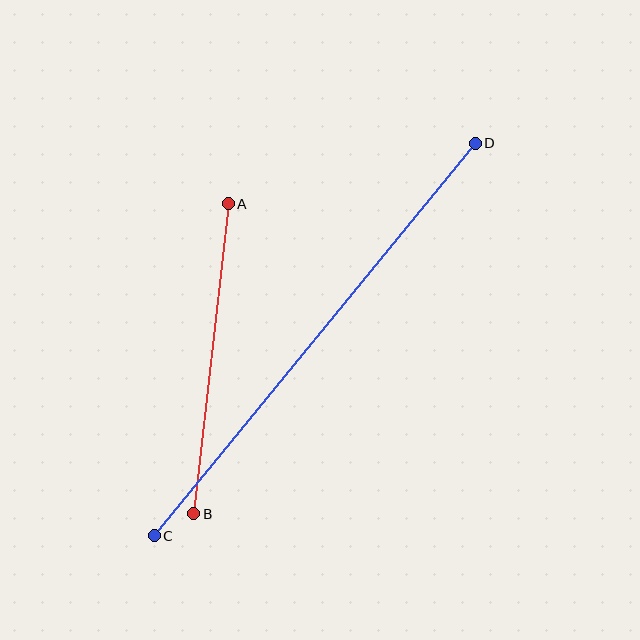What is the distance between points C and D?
The distance is approximately 507 pixels.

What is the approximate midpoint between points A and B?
The midpoint is at approximately (211, 359) pixels.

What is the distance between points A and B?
The distance is approximately 312 pixels.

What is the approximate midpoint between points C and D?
The midpoint is at approximately (315, 339) pixels.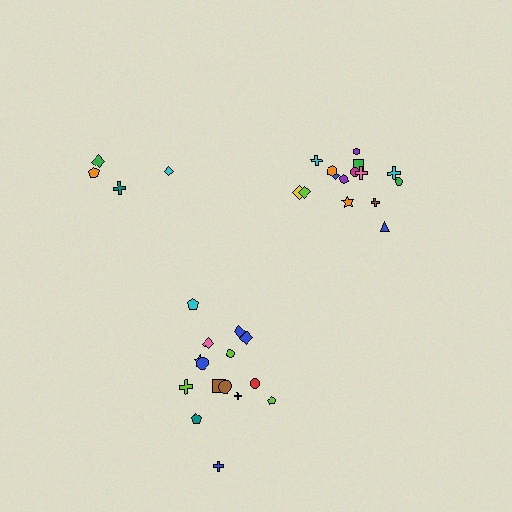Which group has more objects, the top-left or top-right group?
The top-right group.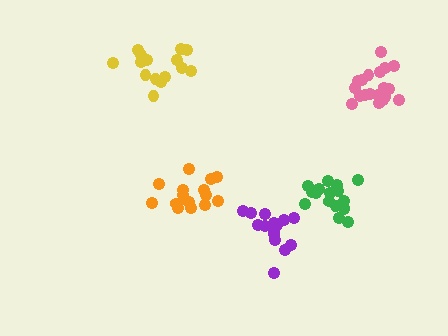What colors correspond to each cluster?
The clusters are colored: orange, green, pink, purple, yellow.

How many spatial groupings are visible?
There are 5 spatial groupings.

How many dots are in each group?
Group 1: 16 dots, Group 2: 19 dots, Group 3: 19 dots, Group 4: 15 dots, Group 5: 15 dots (84 total).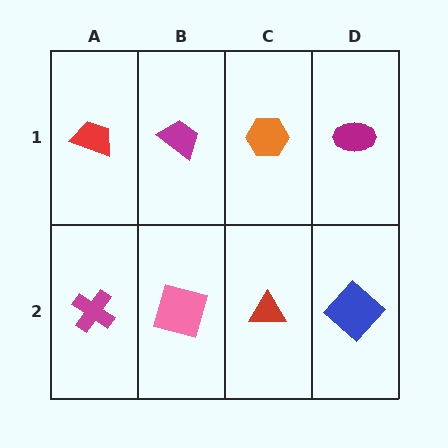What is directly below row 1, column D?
A blue diamond.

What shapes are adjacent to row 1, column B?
A pink square (row 2, column B), a red trapezoid (row 1, column A), an orange hexagon (row 1, column C).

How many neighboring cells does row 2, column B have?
3.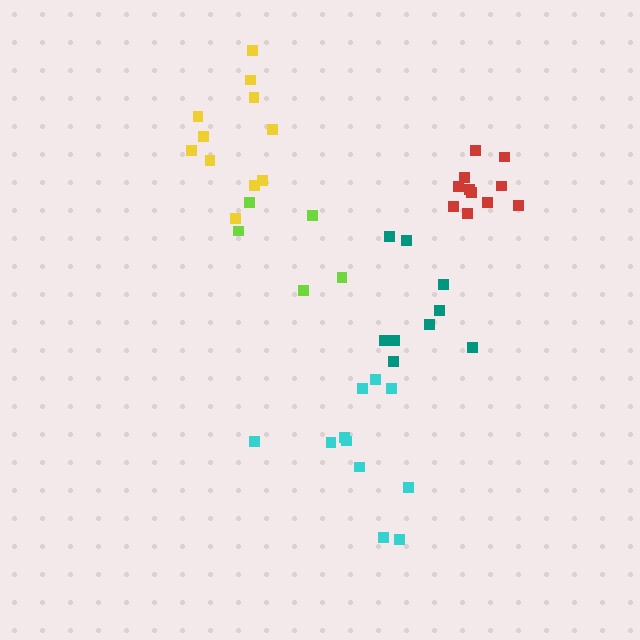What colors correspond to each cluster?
The clusters are colored: red, yellow, teal, lime, cyan.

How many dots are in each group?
Group 1: 11 dots, Group 2: 11 dots, Group 3: 9 dots, Group 4: 5 dots, Group 5: 11 dots (47 total).